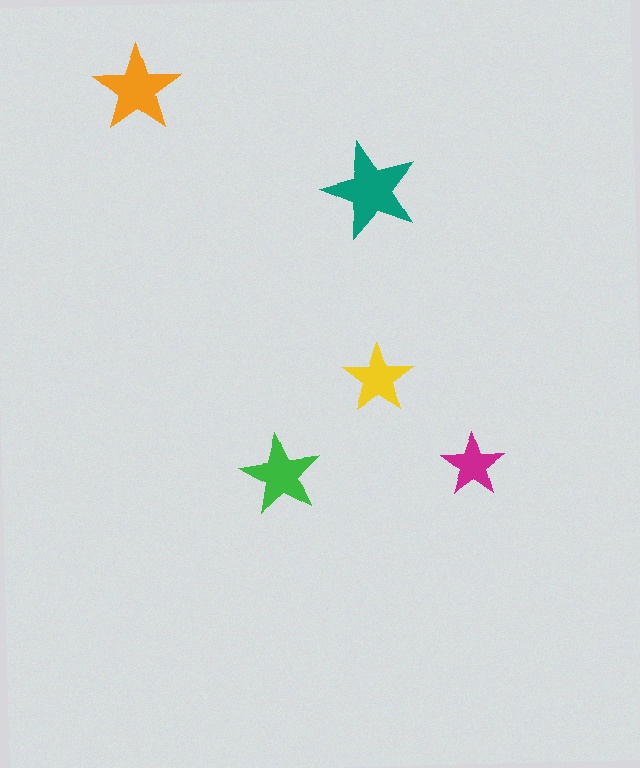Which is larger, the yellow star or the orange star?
The orange one.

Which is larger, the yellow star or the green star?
The green one.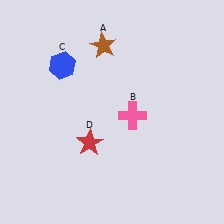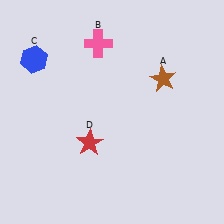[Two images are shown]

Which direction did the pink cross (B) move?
The pink cross (B) moved up.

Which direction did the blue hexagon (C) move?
The blue hexagon (C) moved left.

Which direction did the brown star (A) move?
The brown star (A) moved right.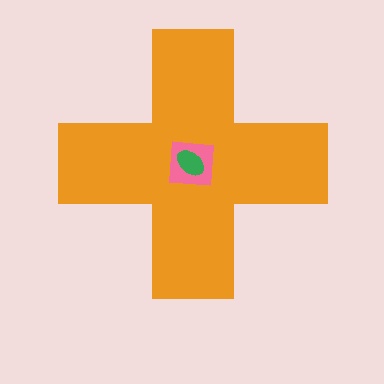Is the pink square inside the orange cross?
Yes.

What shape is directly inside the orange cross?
The pink square.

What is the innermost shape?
The green ellipse.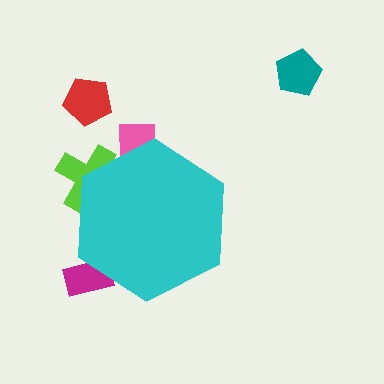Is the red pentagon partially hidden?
No, the red pentagon is fully visible.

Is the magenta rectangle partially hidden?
Yes, the magenta rectangle is partially hidden behind the cyan hexagon.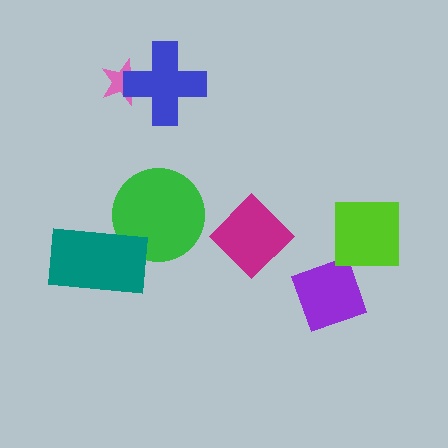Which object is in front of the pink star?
The blue cross is in front of the pink star.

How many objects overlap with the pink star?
1 object overlaps with the pink star.